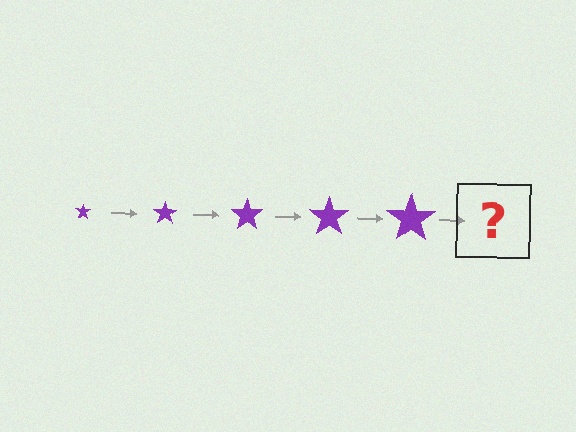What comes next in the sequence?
The next element should be a purple star, larger than the previous one.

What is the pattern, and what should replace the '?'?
The pattern is that the star gets progressively larger each step. The '?' should be a purple star, larger than the previous one.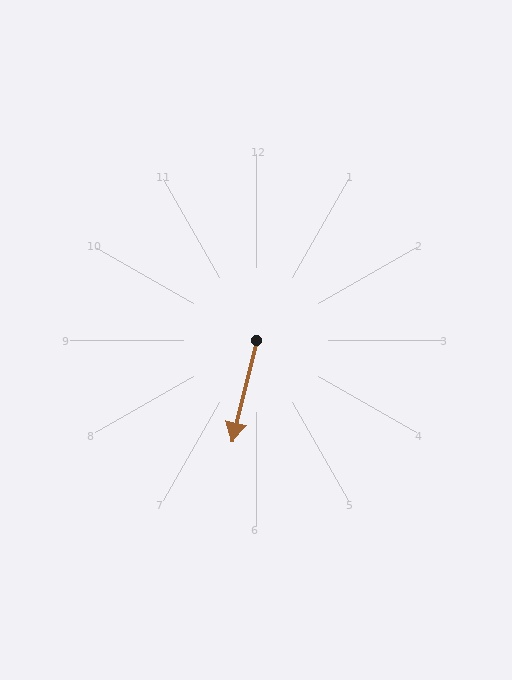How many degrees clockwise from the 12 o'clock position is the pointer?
Approximately 194 degrees.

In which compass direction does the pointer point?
South.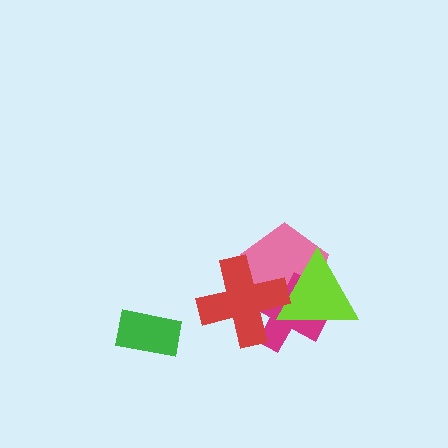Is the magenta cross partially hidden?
Yes, it is partially covered by another shape.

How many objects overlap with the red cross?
3 objects overlap with the red cross.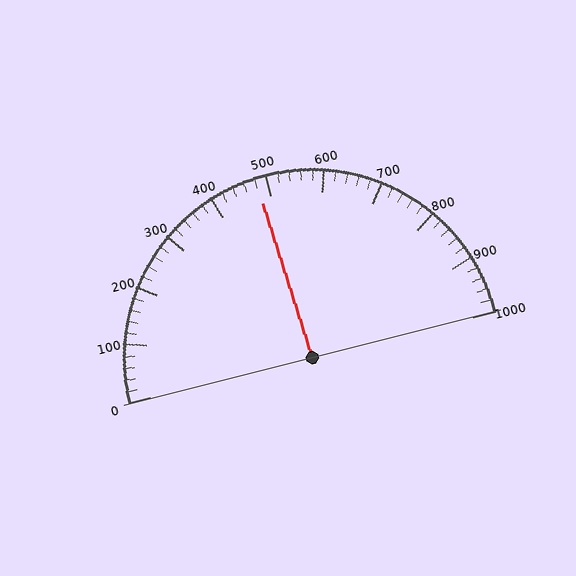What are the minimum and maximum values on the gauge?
The gauge ranges from 0 to 1000.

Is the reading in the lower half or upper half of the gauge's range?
The reading is in the lower half of the range (0 to 1000).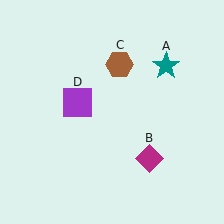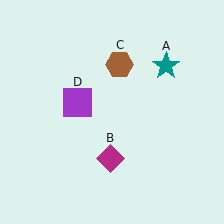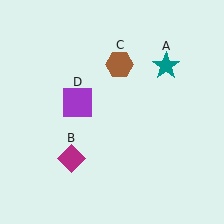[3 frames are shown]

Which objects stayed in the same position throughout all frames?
Teal star (object A) and brown hexagon (object C) and purple square (object D) remained stationary.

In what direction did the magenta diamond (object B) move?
The magenta diamond (object B) moved left.